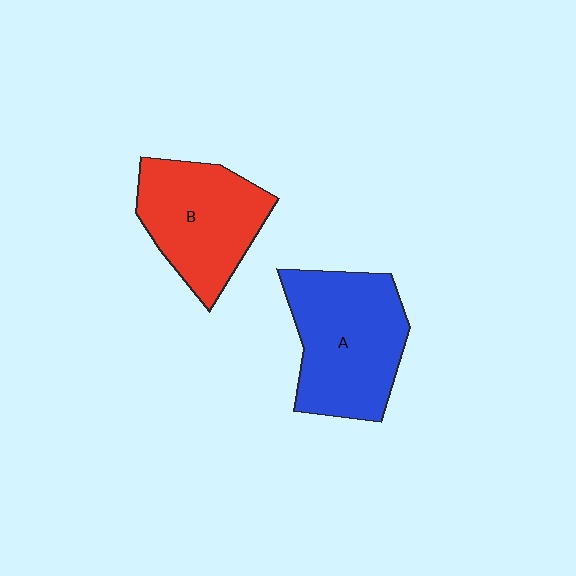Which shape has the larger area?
Shape A (blue).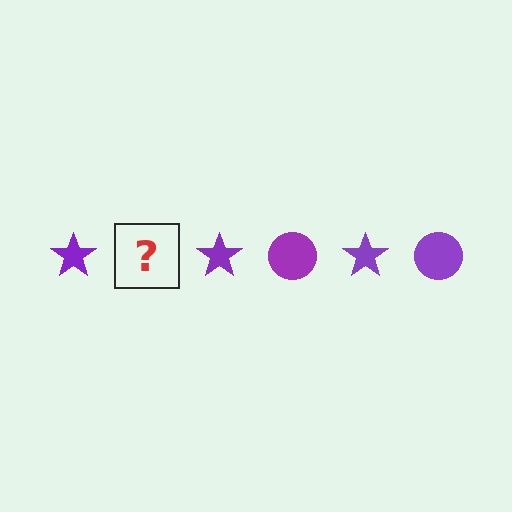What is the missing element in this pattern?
The missing element is a purple circle.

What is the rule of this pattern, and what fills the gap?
The rule is that the pattern cycles through star, circle shapes in purple. The gap should be filled with a purple circle.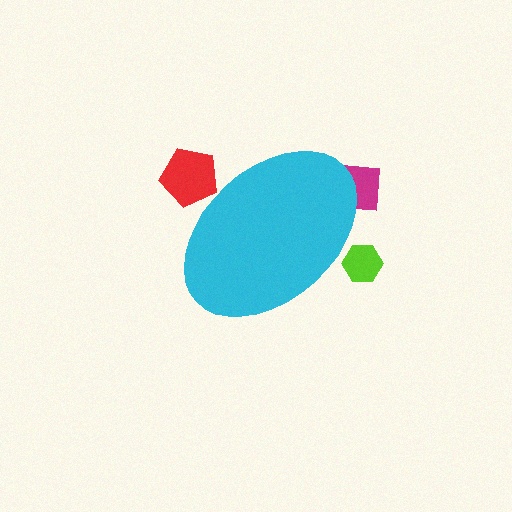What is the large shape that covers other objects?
A cyan ellipse.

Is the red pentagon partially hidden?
Yes, the red pentagon is partially hidden behind the cyan ellipse.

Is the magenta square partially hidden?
Yes, the magenta square is partially hidden behind the cyan ellipse.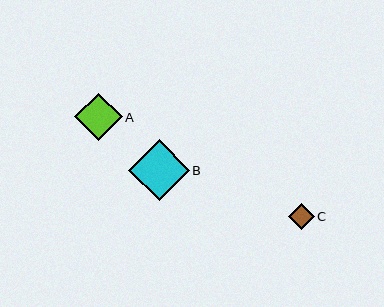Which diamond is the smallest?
Diamond C is the smallest with a size of approximately 26 pixels.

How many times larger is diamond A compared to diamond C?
Diamond A is approximately 1.8 times the size of diamond C.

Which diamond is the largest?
Diamond B is the largest with a size of approximately 60 pixels.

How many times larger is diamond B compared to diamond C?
Diamond B is approximately 2.3 times the size of diamond C.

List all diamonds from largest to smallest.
From largest to smallest: B, A, C.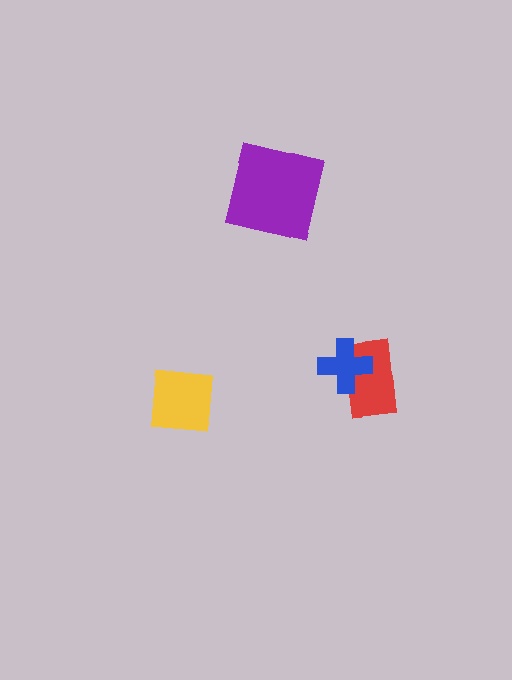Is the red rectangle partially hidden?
Yes, it is partially covered by another shape.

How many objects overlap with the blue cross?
1 object overlaps with the blue cross.